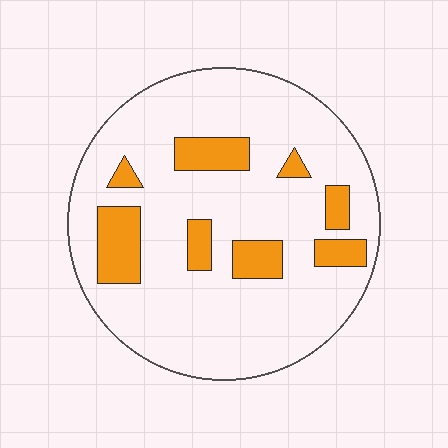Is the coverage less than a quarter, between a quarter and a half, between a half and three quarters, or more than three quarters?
Less than a quarter.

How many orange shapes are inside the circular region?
8.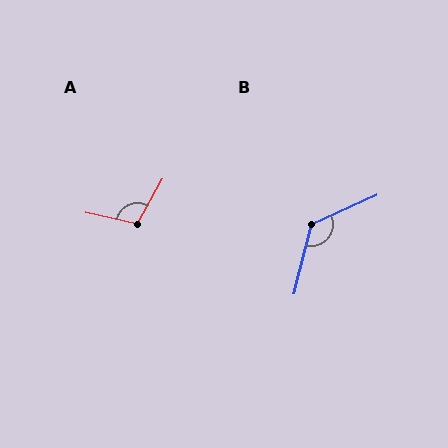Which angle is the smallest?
A, at approximately 107 degrees.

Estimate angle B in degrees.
Approximately 129 degrees.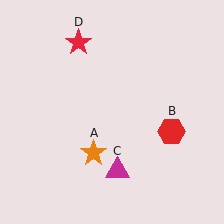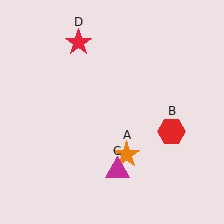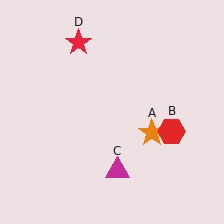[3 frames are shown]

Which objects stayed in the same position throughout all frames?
Red hexagon (object B) and magenta triangle (object C) and red star (object D) remained stationary.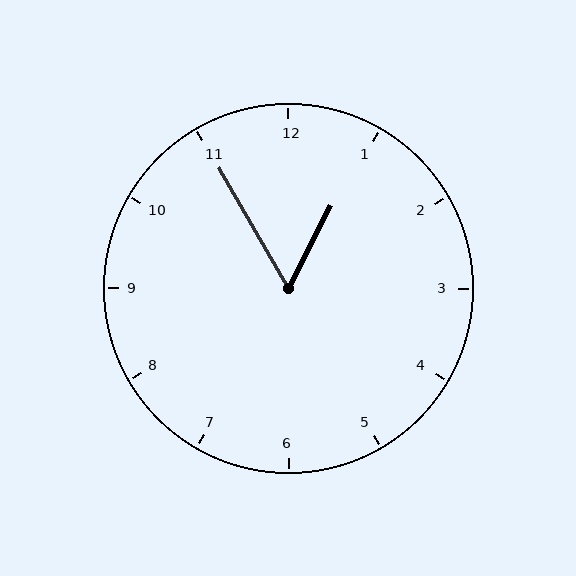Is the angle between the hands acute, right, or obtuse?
It is acute.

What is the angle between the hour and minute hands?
Approximately 58 degrees.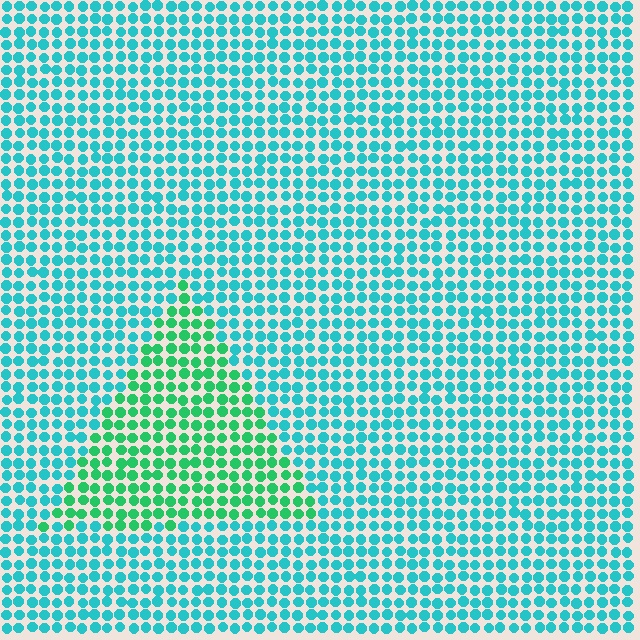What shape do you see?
I see a triangle.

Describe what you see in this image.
The image is filled with small cyan elements in a uniform arrangement. A triangle-shaped region is visible where the elements are tinted to a slightly different hue, forming a subtle color boundary.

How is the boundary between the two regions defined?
The boundary is defined purely by a slight shift in hue (about 37 degrees). Spacing, size, and orientation are identical on both sides.